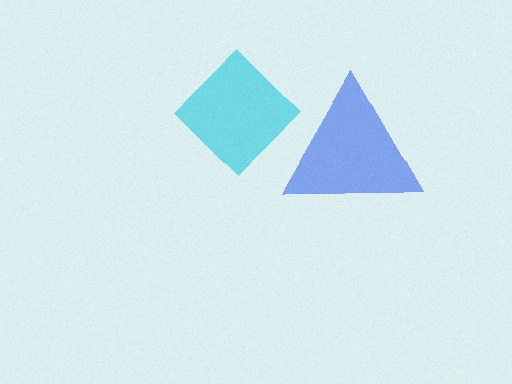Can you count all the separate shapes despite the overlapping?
Yes, there are 2 separate shapes.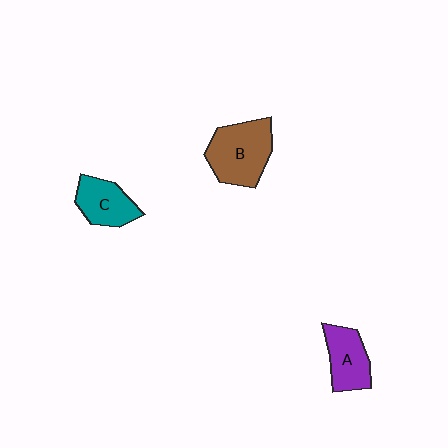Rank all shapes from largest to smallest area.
From largest to smallest: B (brown), A (purple), C (teal).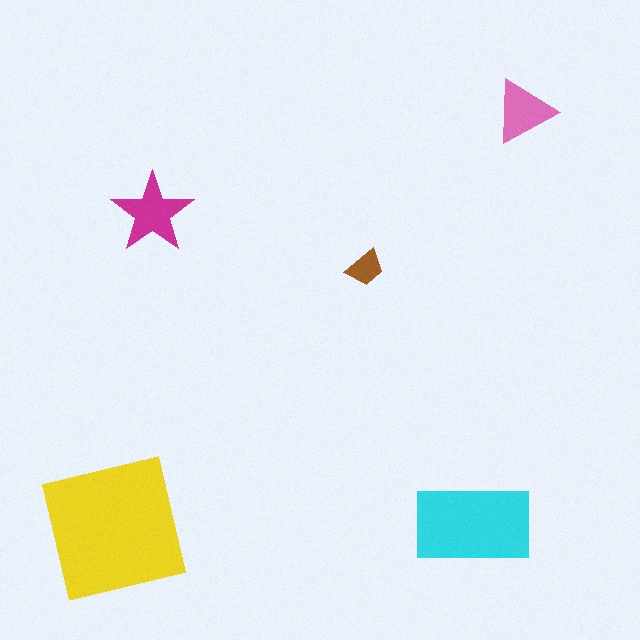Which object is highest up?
The pink triangle is topmost.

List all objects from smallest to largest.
The brown trapezoid, the pink triangle, the magenta star, the cyan rectangle, the yellow square.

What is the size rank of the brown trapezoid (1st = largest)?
5th.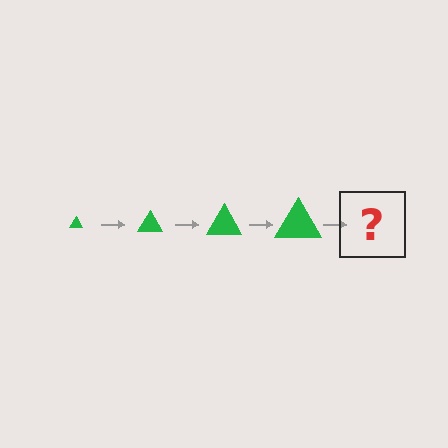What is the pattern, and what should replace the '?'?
The pattern is that the triangle gets progressively larger each step. The '?' should be a green triangle, larger than the previous one.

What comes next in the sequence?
The next element should be a green triangle, larger than the previous one.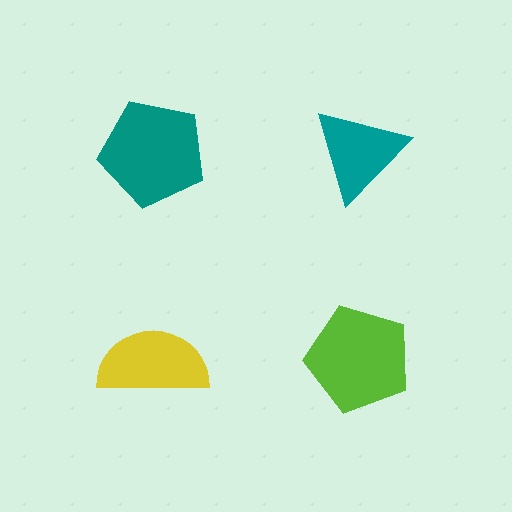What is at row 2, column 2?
A lime pentagon.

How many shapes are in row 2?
2 shapes.